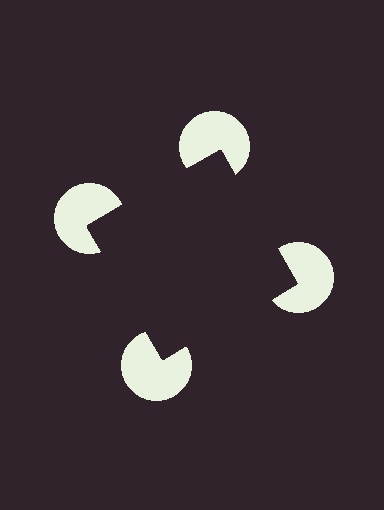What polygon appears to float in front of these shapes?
An illusory square — its edges are inferred from the aligned wedge cuts in the pac-man discs, not physically drawn.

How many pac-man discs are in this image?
There are 4 — one at each vertex of the illusory square.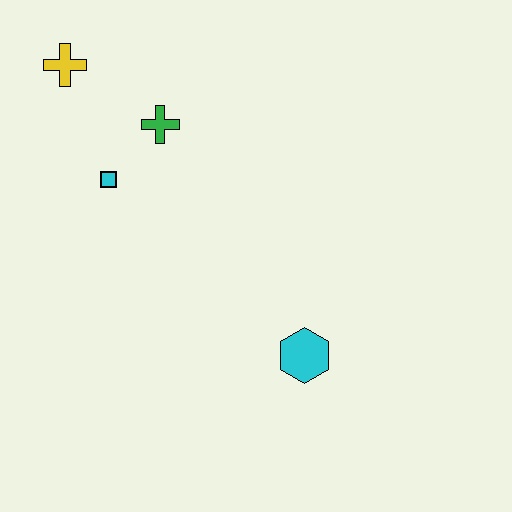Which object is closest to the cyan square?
The green cross is closest to the cyan square.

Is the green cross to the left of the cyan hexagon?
Yes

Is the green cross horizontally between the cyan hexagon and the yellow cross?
Yes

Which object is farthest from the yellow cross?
The cyan hexagon is farthest from the yellow cross.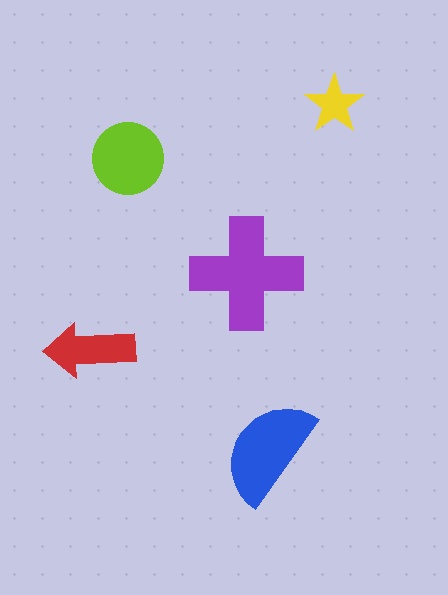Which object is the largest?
The purple cross.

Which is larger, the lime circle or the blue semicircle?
The blue semicircle.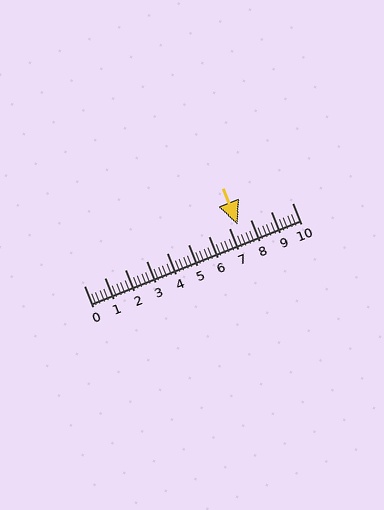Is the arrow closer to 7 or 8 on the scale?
The arrow is closer to 7.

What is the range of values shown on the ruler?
The ruler shows values from 0 to 10.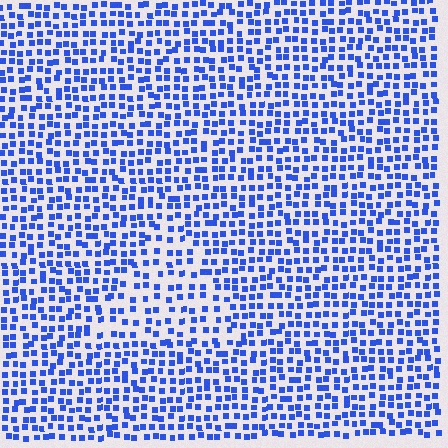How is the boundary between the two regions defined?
The boundary is defined by a change in element density (approximately 1.6x ratio). All elements are the same color, size, and shape.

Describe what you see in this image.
The image contains small blue elements arranged at two different densities. A triangle-shaped region is visible where the elements are less densely packed than the surrounding area.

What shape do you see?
I see a triangle.